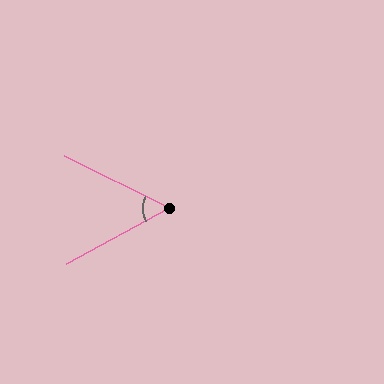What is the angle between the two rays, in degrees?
Approximately 55 degrees.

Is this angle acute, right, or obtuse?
It is acute.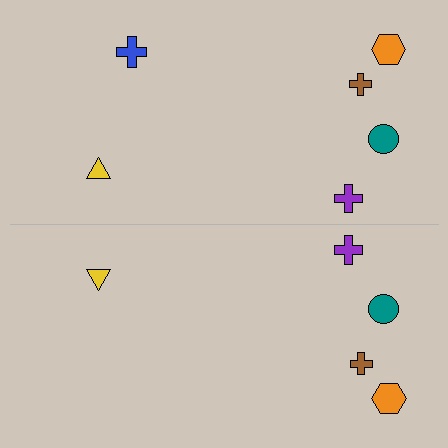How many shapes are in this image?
There are 11 shapes in this image.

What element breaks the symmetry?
A blue cross is missing from the bottom side.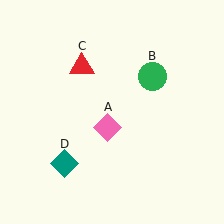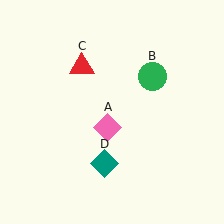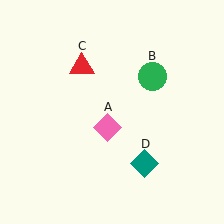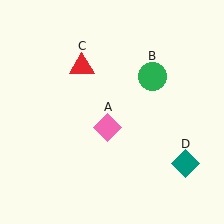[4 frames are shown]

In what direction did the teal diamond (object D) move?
The teal diamond (object D) moved right.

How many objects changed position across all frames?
1 object changed position: teal diamond (object D).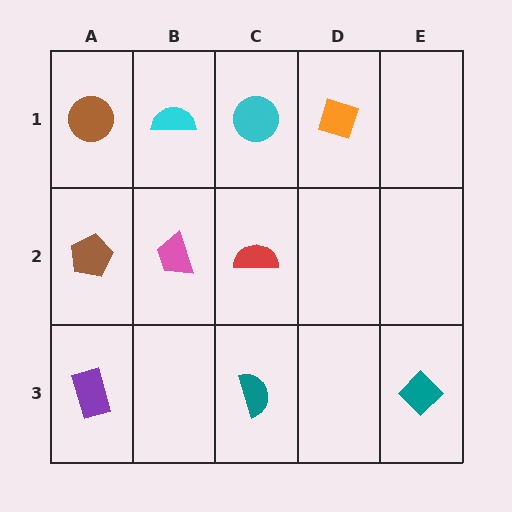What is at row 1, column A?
A brown circle.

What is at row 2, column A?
A brown pentagon.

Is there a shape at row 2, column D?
No, that cell is empty.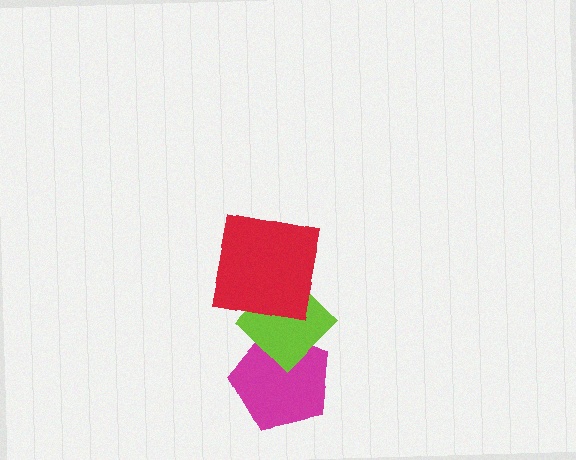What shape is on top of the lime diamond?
The red square is on top of the lime diamond.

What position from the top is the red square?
The red square is 1st from the top.